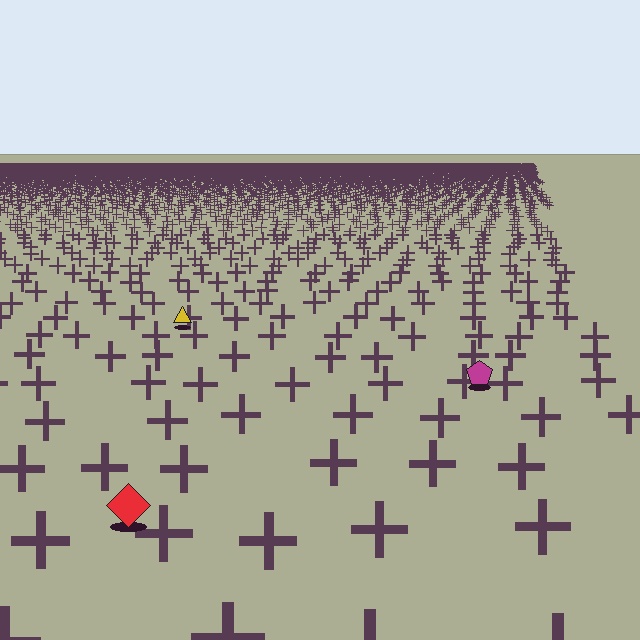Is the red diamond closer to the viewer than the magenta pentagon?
Yes. The red diamond is closer — you can tell from the texture gradient: the ground texture is coarser near it.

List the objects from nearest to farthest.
From nearest to farthest: the red diamond, the magenta pentagon, the yellow triangle.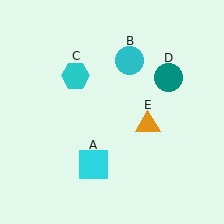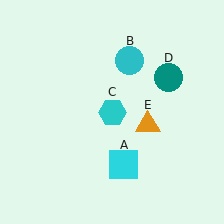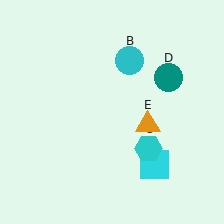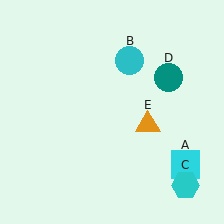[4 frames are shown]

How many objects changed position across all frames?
2 objects changed position: cyan square (object A), cyan hexagon (object C).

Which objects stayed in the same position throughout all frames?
Cyan circle (object B) and teal circle (object D) and orange triangle (object E) remained stationary.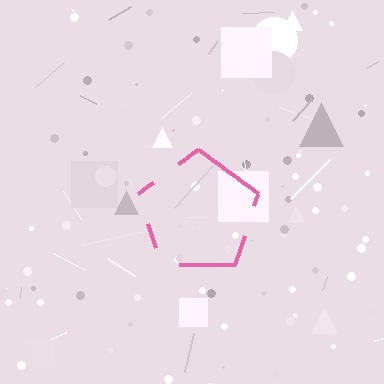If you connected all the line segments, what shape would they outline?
They would outline a pentagon.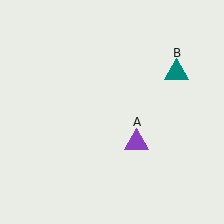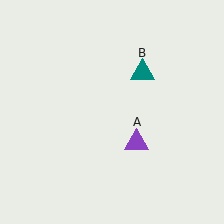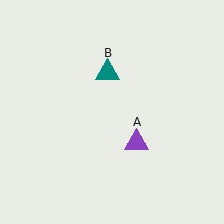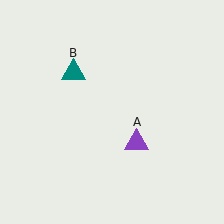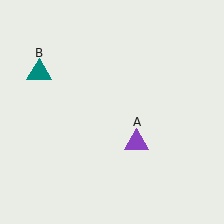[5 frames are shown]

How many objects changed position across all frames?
1 object changed position: teal triangle (object B).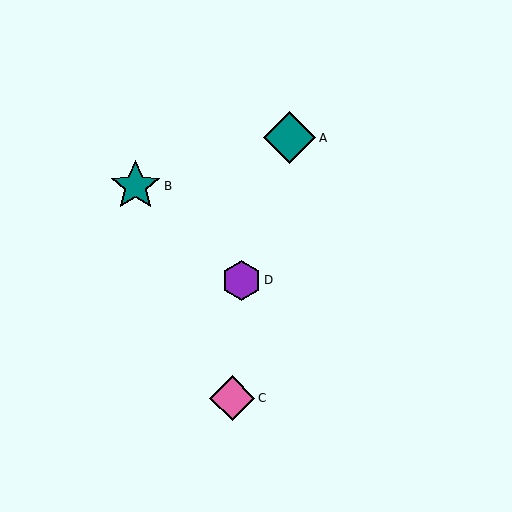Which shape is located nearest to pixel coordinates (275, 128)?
The teal diamond (labeled A) at (290, 138) is nearest to that location.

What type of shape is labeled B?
Shape B is a teal star.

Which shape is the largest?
The teal diamond (labeled A) is the largest.